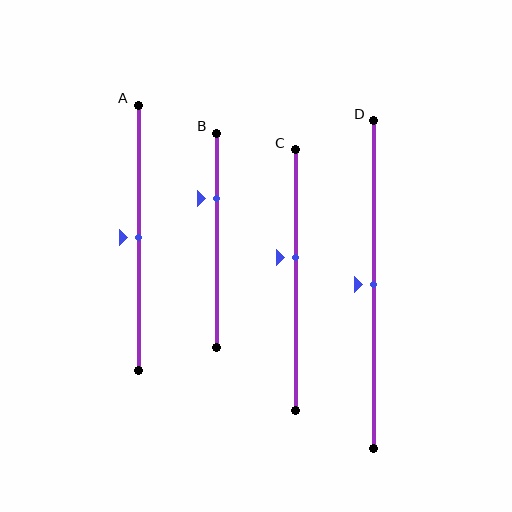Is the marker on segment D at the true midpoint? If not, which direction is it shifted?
Yes, the marker on segment D is at the true midpoint.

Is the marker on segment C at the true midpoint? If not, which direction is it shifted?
No, the marker on segment C is shifted upward by about 9% of the segment length.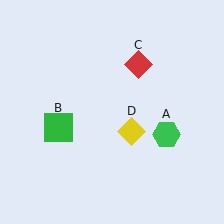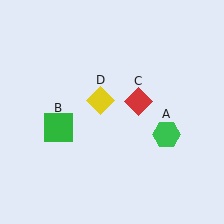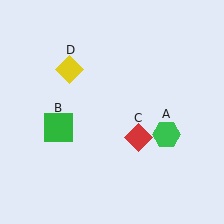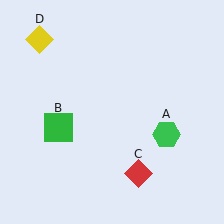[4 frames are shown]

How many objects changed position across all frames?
2 objects changed position: red diamond (object C), yellow diamond (object D).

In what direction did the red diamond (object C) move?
The red diamond (object C) moved down.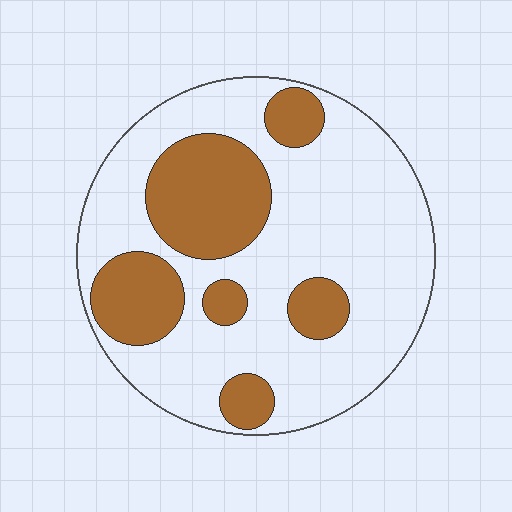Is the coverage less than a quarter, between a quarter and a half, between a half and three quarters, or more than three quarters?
Between a quarter and a half.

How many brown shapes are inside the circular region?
6.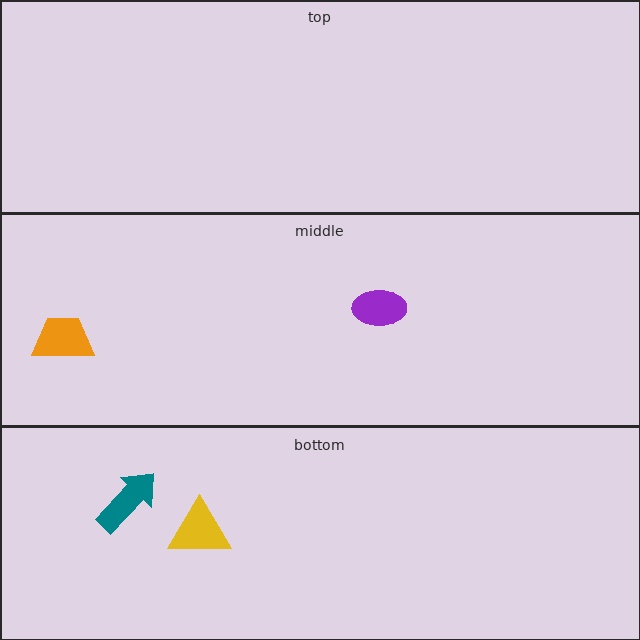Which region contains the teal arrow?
The bottom region.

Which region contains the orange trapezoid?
The middle region.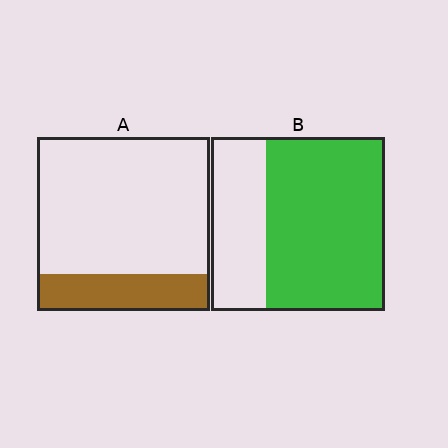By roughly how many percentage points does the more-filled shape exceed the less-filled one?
By roughly 45 percentage points (B over A).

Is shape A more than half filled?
No.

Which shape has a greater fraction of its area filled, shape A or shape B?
Shape B.